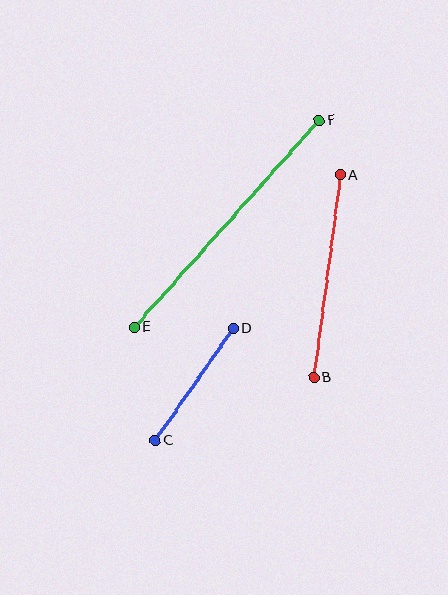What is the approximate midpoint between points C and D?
The midpoint is at approximately (194, 384) pixels.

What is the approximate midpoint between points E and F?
The midpoint is at approximately (227, 223) pixels.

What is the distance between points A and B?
The distance is approximately 204 pixels.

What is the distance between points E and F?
The distance is approximately 278 pixels.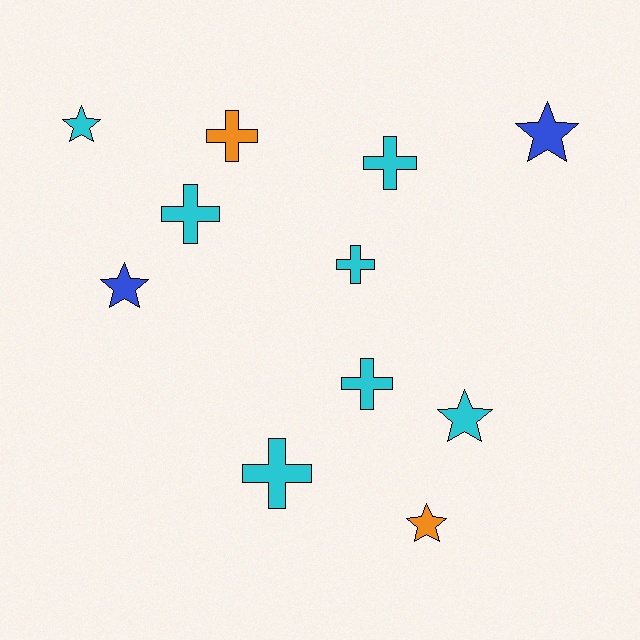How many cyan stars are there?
There are 2 cyan stars.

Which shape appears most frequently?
Cross, with 6 objects.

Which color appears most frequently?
Cyan, with 7 objects.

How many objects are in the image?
There are 11 objects.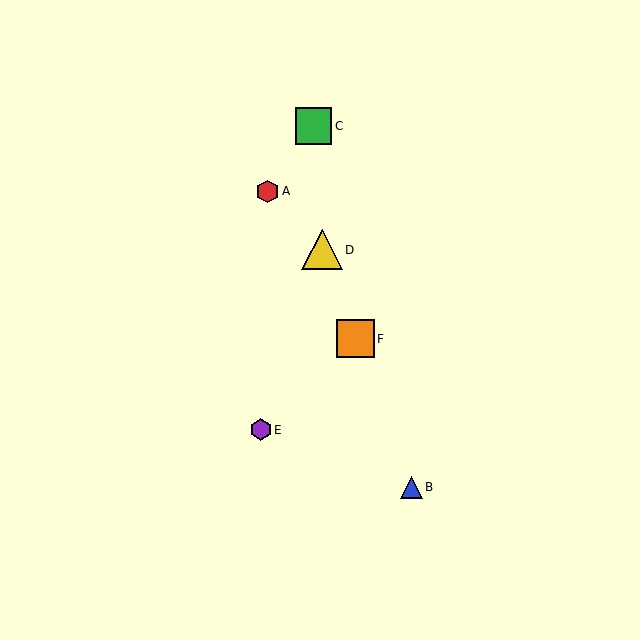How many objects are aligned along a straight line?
3 objects (B, D, F) are aligned along a straight line.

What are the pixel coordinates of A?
Object A is at (267, 191).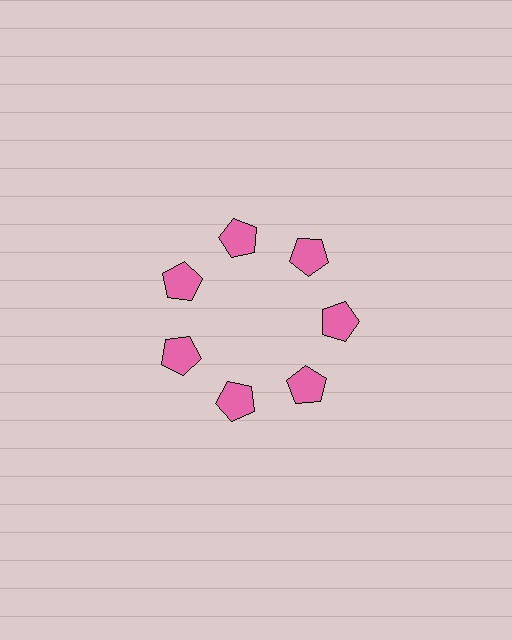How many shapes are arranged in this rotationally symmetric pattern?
There are 7 shapes, arranged in 7 groups of 1.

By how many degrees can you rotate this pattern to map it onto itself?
The pattern maps onto itself every 51 degrees of rotation.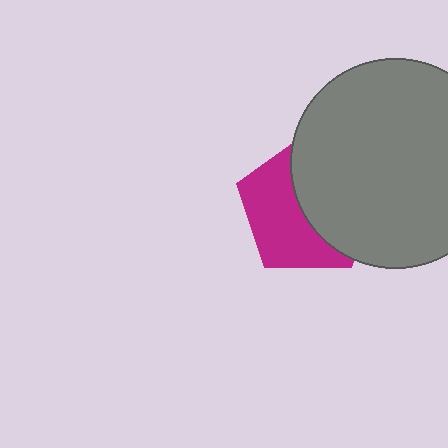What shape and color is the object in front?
The object in front is a gray circle.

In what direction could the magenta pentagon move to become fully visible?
The magenta pentagon could move left. That would shift it out from behind the gray circle entirely.